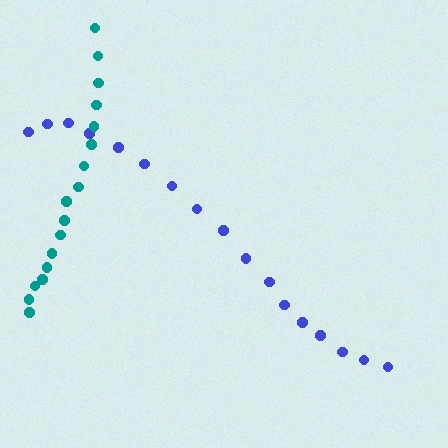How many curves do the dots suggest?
There are 2 distinct paths.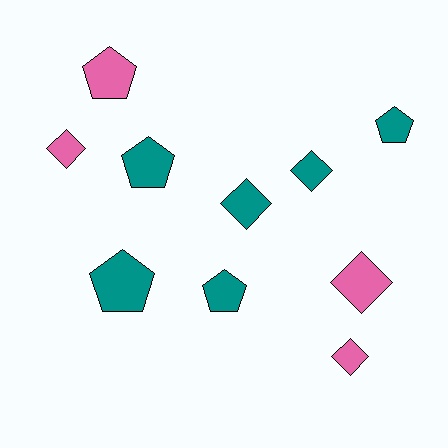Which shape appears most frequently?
Pentagon, with 5 objects.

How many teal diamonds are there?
There are 2 teal diamonds.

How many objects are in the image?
There are 10 objects.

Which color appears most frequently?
Teal, with 6 objects.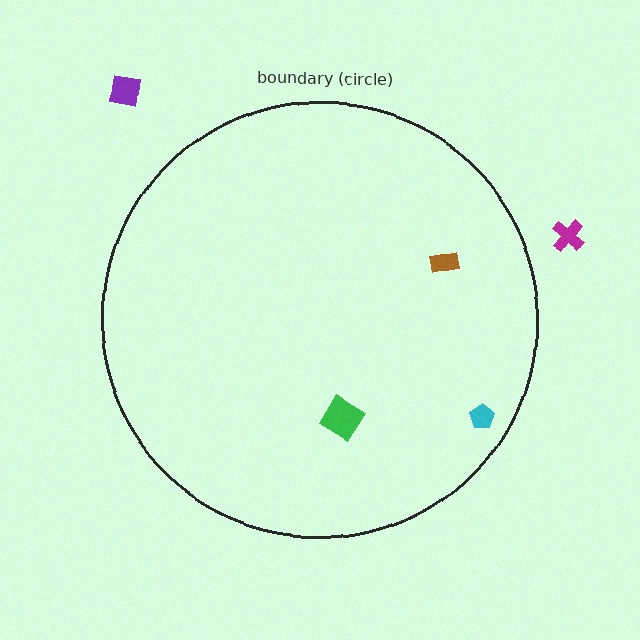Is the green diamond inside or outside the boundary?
Inside.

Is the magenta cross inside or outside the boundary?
Outside.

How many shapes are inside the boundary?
3 inside, 2 outside.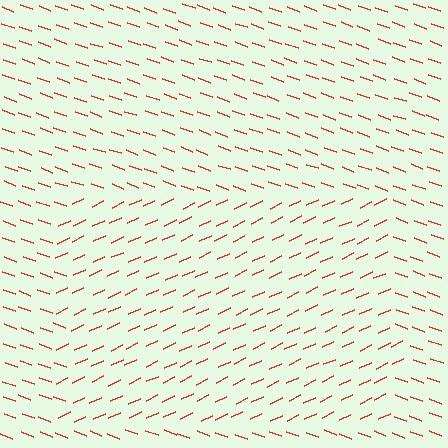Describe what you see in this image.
The image is filled with small red line segments. A rectangle region in the image has lines oriented differently from the surrounding lines, creating a visible texture boundary.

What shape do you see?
I see a rectangle.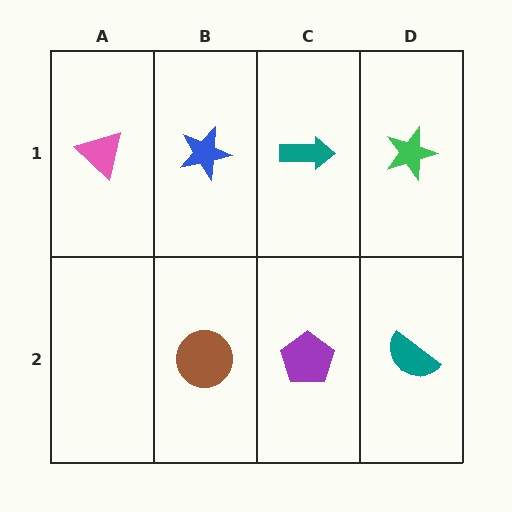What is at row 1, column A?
A pink triangle.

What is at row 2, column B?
A brown circle.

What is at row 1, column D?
A green star.